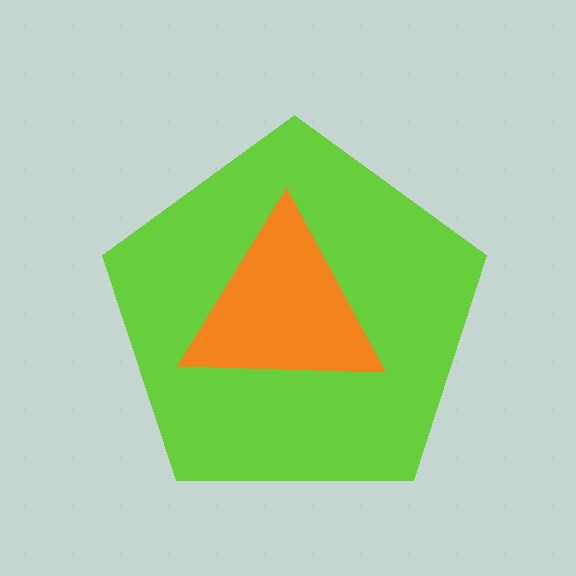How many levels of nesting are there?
2.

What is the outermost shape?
The lime pentagon.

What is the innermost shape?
The orange triangle.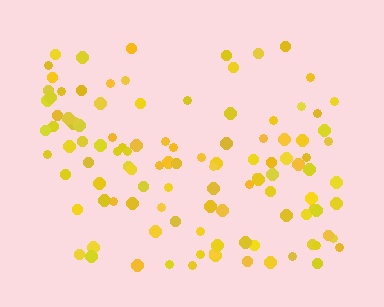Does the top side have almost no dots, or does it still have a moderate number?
Still a moderate number, just noticeably fewer than the bottom.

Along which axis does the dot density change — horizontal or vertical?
Vertical.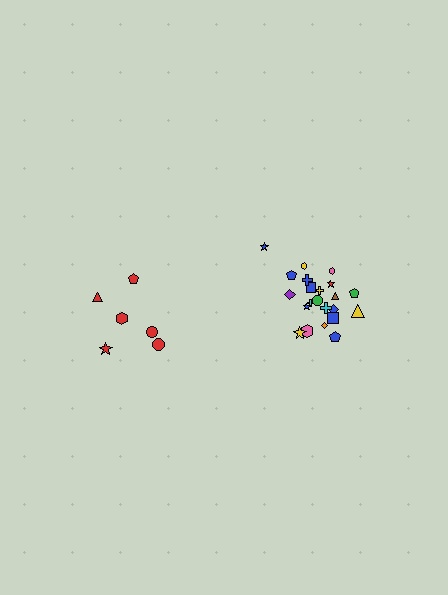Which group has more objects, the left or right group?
The right group.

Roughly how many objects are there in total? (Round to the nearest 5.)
Roughly 30 objects in total.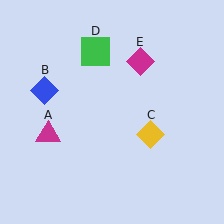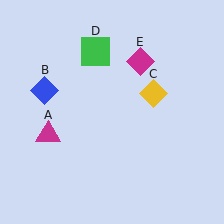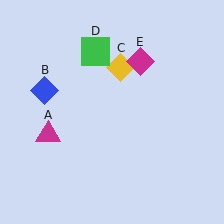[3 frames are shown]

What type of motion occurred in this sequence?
The yellow diamond (object C) rotated counterclockwise around the center of the scene.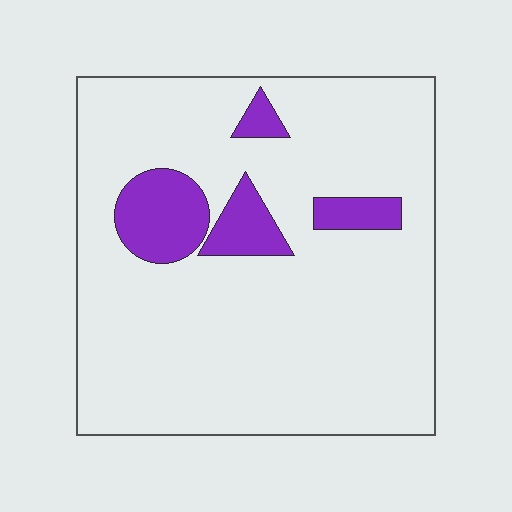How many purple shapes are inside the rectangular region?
4.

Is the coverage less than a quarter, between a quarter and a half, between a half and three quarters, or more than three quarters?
Less than a quarter.